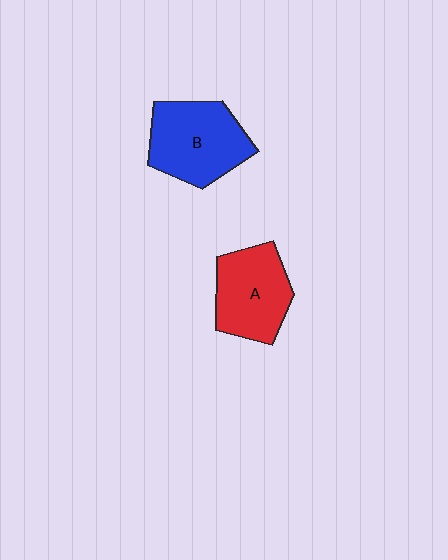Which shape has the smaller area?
Shape A (red).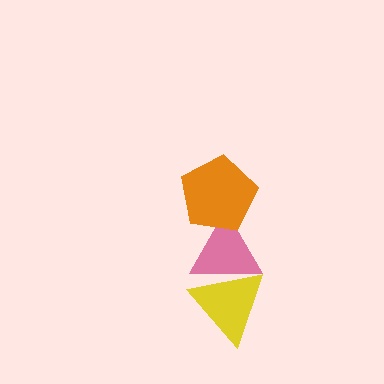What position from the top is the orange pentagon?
The orange pentagon is 1st from the top.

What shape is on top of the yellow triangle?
The pink triangle is on top of the yellow triangle.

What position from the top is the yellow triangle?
The yellow triangle is 3rd from the top.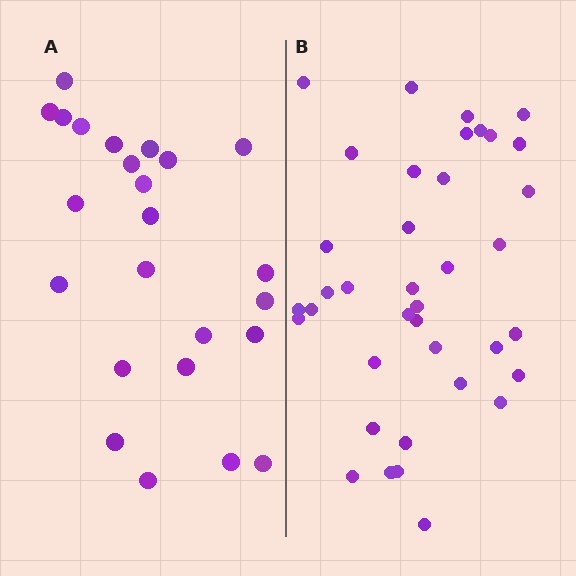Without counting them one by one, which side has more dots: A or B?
Region B (the right region) has more dots.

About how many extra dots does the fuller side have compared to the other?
Region B has approximately 15 more dots than region A.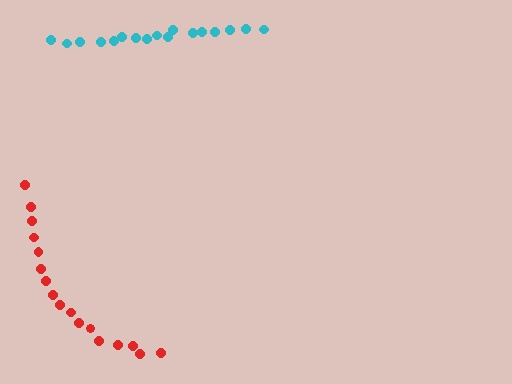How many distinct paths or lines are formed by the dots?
There are 2 distinct paths.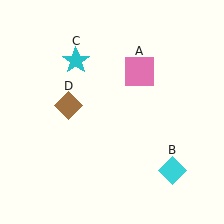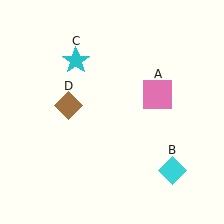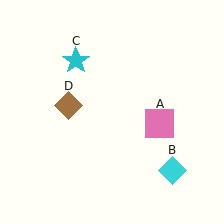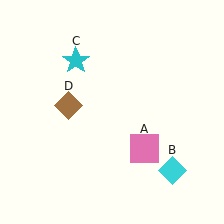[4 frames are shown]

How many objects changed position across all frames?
1 object changed position: pink square (object A).